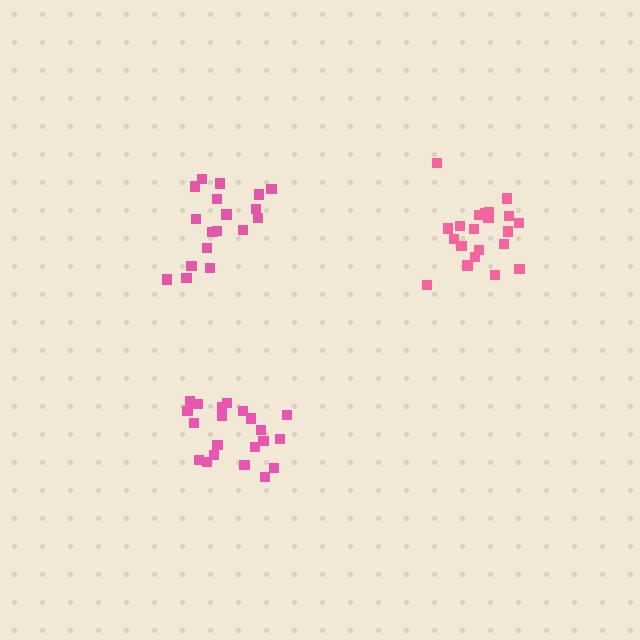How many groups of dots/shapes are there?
There are 3 groups.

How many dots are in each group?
Group 1: 21 dots, Group 2: 18 dots, Group 3: 21 dots (60 total).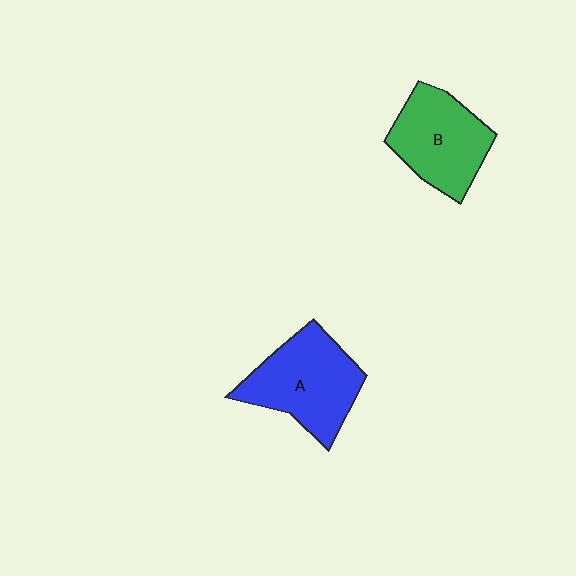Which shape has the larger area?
Shape A (blue).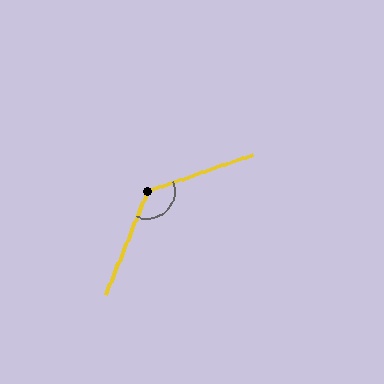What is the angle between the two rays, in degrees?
Approximately 130 degrees.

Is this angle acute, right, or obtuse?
It is obtuse.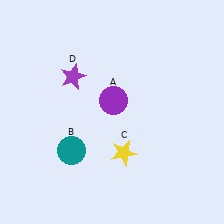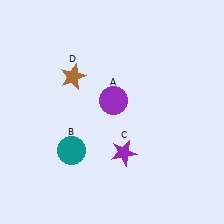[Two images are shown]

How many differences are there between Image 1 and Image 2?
There are 2 differences between the two images.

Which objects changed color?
C changed from yellow to purple. D changed from purple to brown.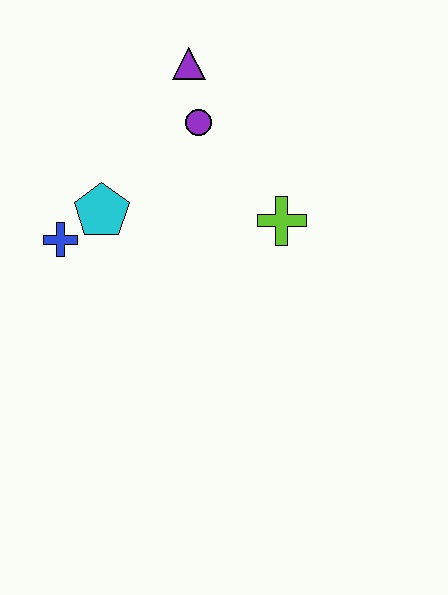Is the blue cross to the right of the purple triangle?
No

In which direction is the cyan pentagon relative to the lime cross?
The cyan pentagon is to the left of the lime cross.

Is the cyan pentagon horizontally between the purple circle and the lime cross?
No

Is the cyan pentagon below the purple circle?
Yes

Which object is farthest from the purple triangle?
The blue cross is farthest from the purple triangle.